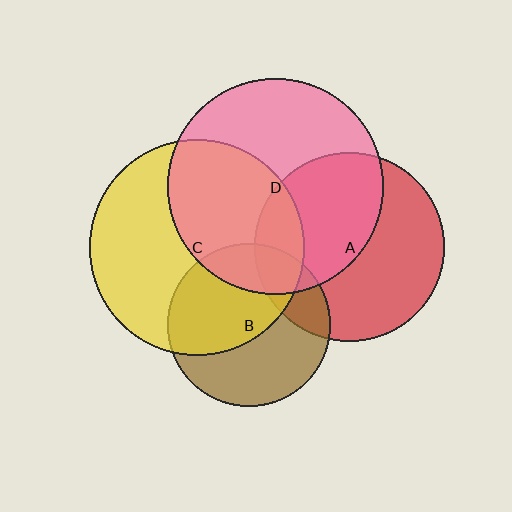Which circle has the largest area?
Circle C (yellow).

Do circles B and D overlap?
Yes.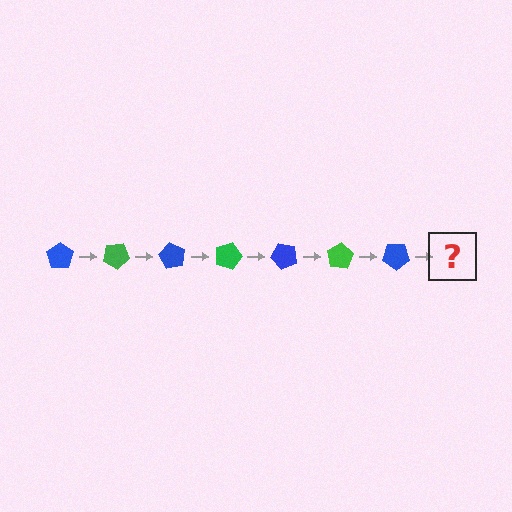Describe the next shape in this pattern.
It should be a green pentagon, rotated 210 degrees from the start.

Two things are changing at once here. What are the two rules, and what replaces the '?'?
The two rules are that it rotates 30 degrees each step and the color cycles through blue and green. The '?' should be a green pentagon, rotated 210 degrees from the start.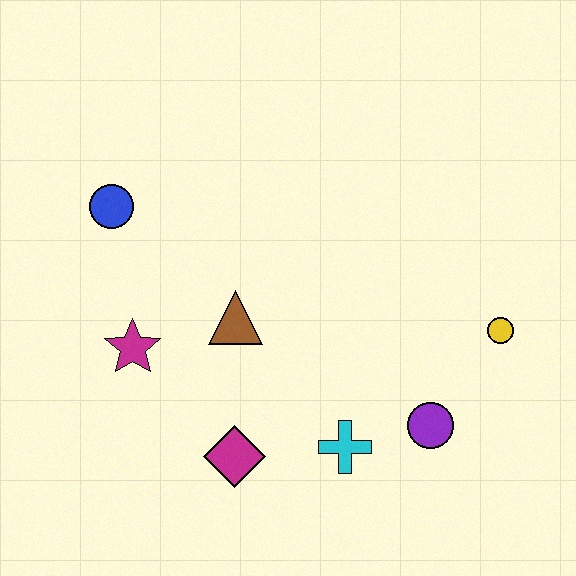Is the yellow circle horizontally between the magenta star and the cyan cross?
No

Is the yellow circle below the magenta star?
No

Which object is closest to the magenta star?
The brown triangle is closest to the magenta star.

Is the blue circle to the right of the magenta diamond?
No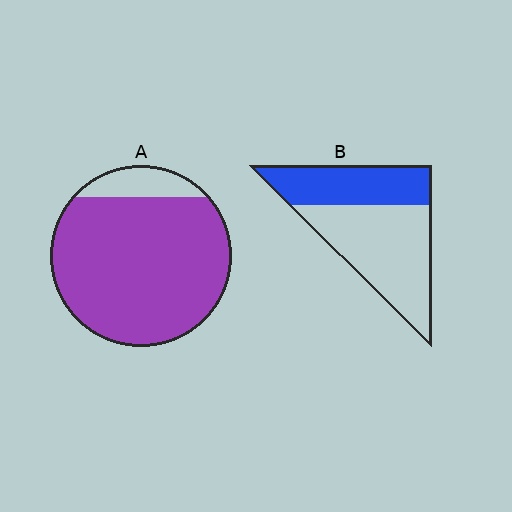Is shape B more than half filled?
No.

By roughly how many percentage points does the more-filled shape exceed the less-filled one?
By roughly 50 percentage points (A over B).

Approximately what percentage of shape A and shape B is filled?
A is approximately 90% and B is approximately 40%.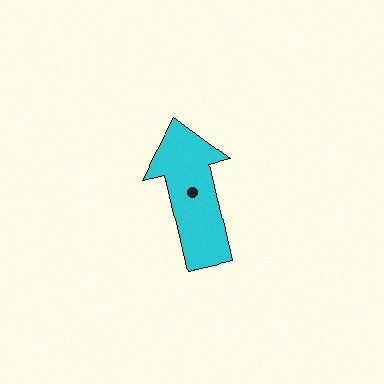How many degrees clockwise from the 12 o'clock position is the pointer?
Approximately 347 degrees.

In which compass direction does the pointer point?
North.